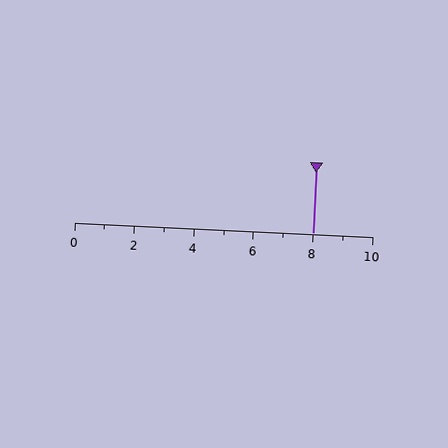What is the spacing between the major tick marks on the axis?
The major ticks are spaced 2 apart.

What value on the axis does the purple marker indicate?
The marker indicates approximately 8.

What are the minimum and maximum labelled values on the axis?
The axis runs from 0 to 10.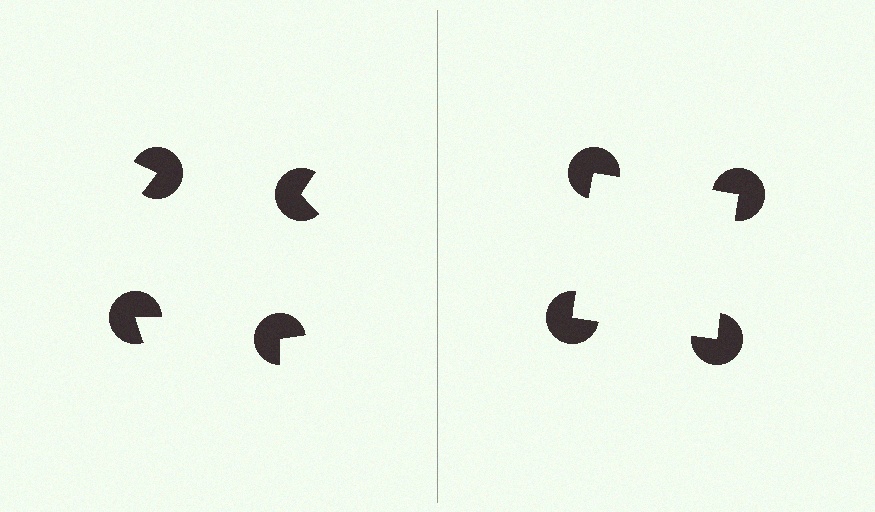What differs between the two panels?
The pac-man discs are positioned identically on both sides; only the wedge orientations differ. On the right they align to a square; on the left they are misaligned.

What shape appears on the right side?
An illusory square.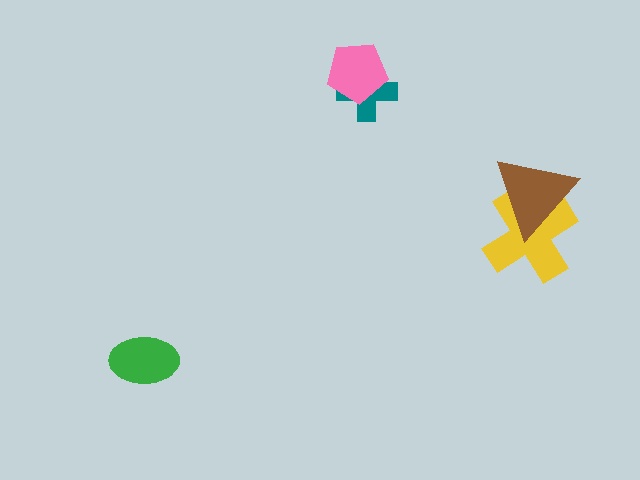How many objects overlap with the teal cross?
1 object overlaps with the teal cross.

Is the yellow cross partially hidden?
Yes, it is partially covered by another shape.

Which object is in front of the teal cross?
The pink pentagon is in front of the teal cross.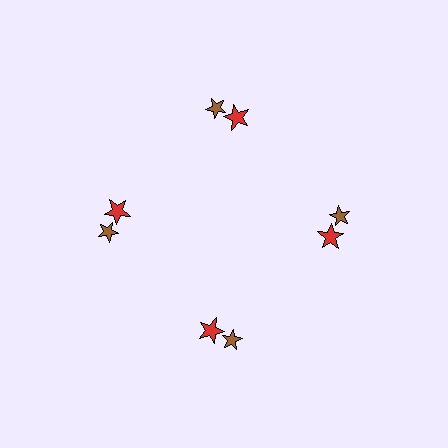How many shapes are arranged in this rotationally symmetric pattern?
There are 8 shapes, arranged in 4 groups of 2.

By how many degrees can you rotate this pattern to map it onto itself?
The pattern maps onto itself every 90 degrees of rotation.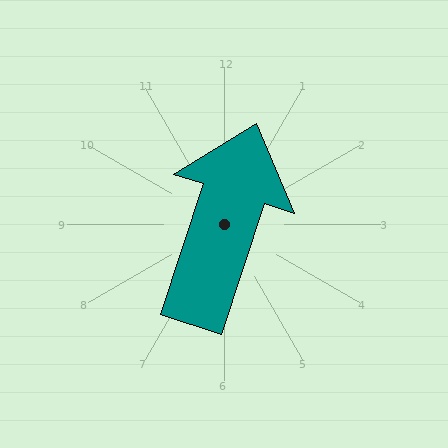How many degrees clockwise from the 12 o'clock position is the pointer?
Approximately 18 degrees.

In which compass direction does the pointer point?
North.